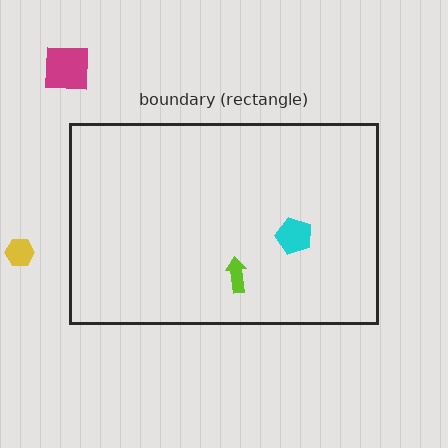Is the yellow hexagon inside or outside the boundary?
Outside.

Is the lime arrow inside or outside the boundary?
Inside.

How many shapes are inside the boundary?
2 inside, 2 outside.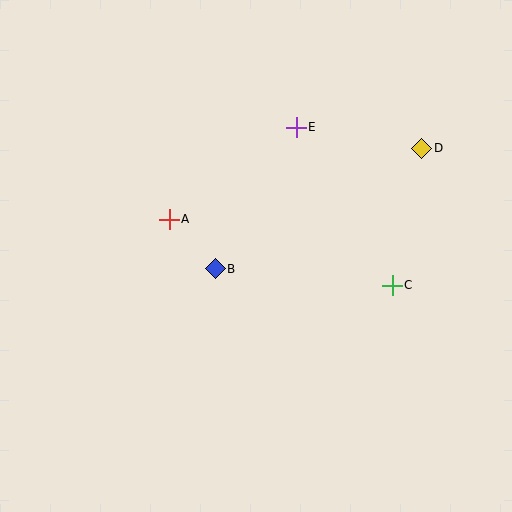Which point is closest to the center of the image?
Point B at (215, 269) is closest to the center.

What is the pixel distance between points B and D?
The distance between B and D is 239 pixels.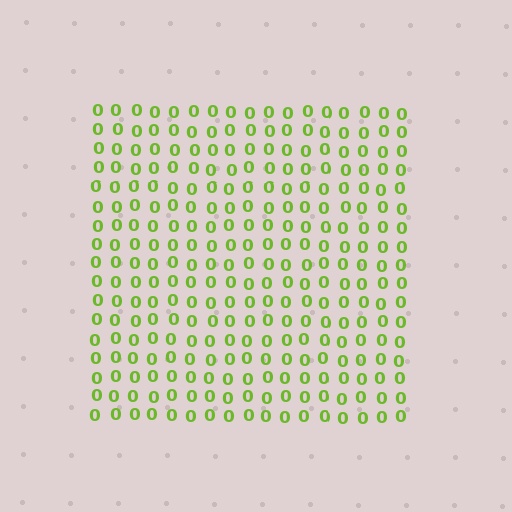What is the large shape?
The large shape is a square.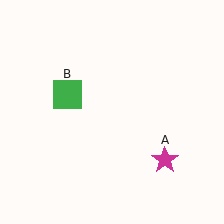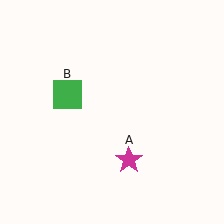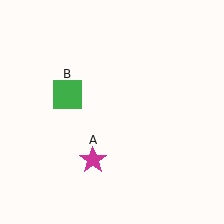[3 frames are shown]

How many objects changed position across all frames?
1 object changed position: magenta star (object A).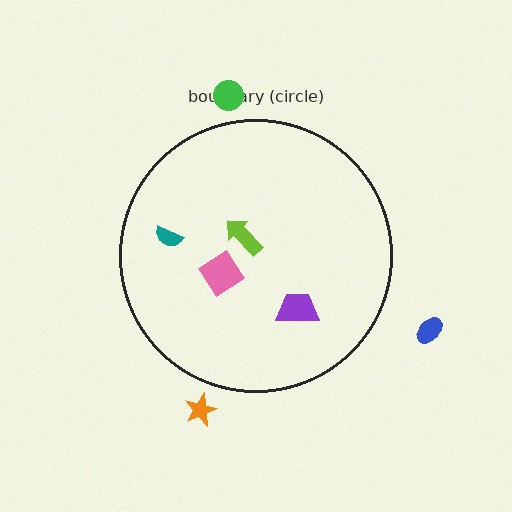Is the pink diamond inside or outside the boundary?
Inside.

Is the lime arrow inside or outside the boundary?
Inside.